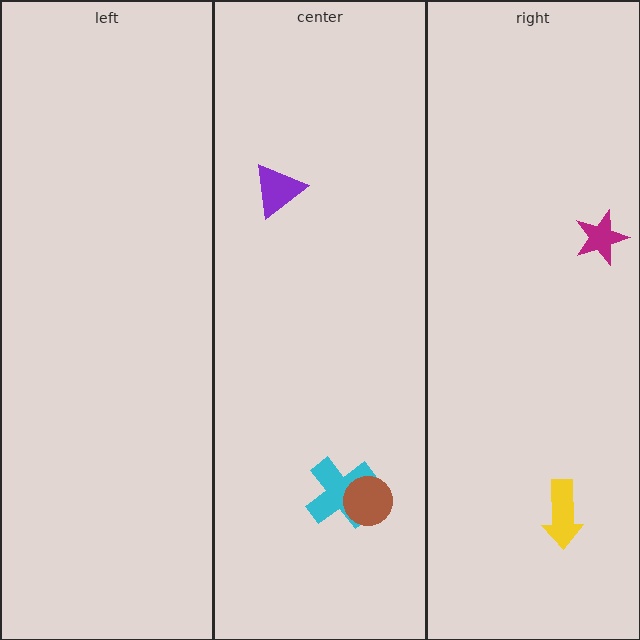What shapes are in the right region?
The yellow arrow, the magenta star.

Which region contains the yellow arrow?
The right region.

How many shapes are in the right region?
2.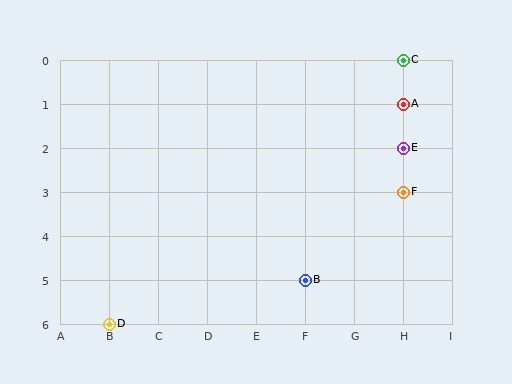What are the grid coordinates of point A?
Point A is at grid coordinates (H, 1).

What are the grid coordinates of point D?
Point D is at grid coordinates (B, 6).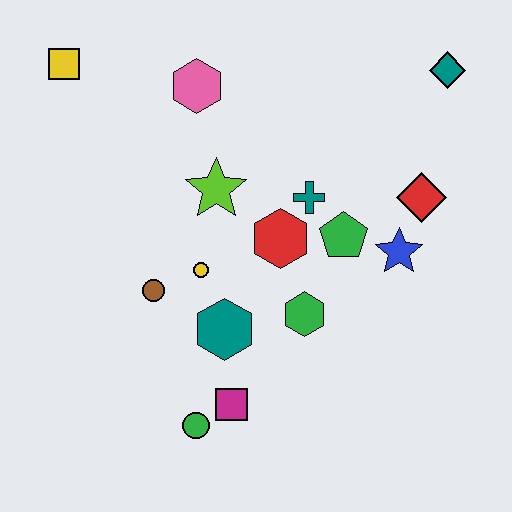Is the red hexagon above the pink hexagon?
No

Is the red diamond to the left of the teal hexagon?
No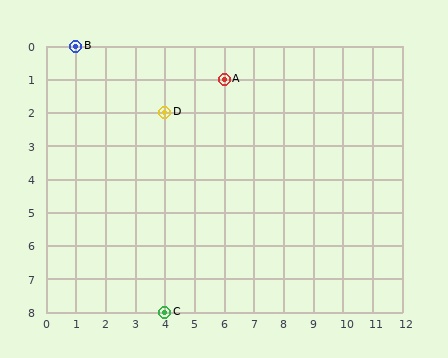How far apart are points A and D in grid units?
Points A and D are 2 columns and 1 row apart (about 2.2 grid units diagonally).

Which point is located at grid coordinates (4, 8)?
Point C is at (4, 8).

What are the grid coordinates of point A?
Point A is at grid coordinates (6, 1).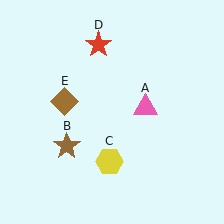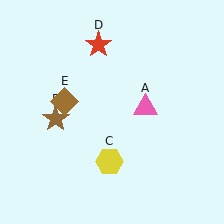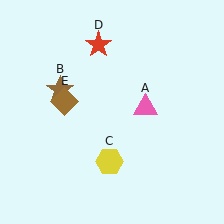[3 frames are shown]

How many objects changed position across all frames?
1 object changed position: brown star (object B).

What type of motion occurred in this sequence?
The brown star (object B) rotated clockwise around the center of the scene.